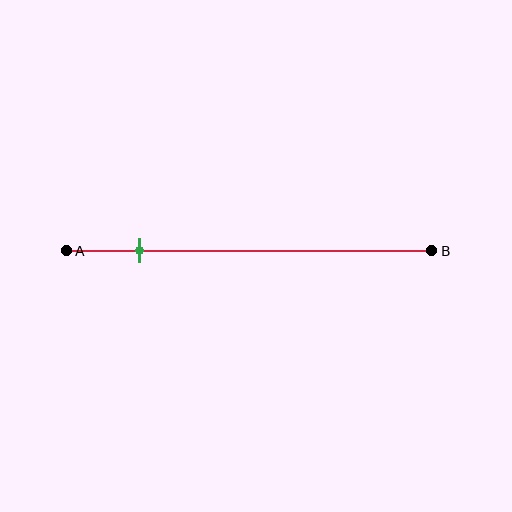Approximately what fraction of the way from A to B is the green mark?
The green mark is approximately 20% of the way from A to B.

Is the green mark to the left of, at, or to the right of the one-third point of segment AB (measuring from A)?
The green mark is to the left of the one-third point of segment AB.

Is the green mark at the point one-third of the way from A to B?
No, the mark is at about 20% from A, not at the 33% one-third point.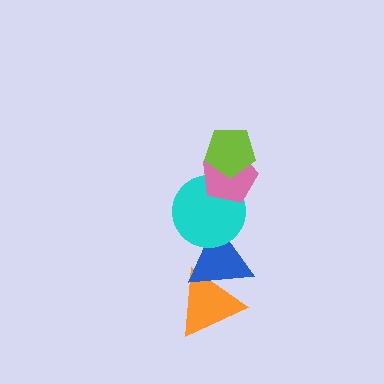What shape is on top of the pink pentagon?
The lime pentagon is on top of the pink pentagon.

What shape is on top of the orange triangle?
The blue triangle is on top of the orange triangle.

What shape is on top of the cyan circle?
The pink pentagon is on top of the cyan circle.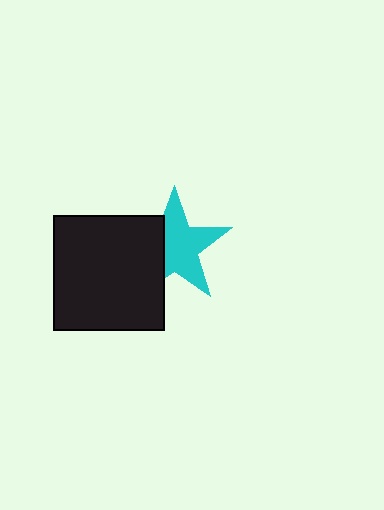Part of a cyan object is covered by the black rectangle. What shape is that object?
It is a star.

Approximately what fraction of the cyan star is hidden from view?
Roughly 35% of the cyan star is hidden behind the black rectangle.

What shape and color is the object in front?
The object in front is a black rectangle.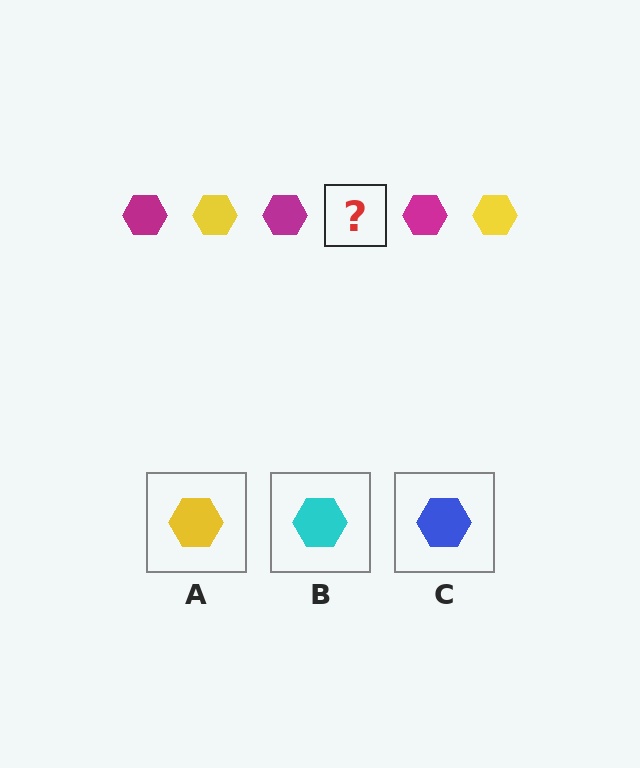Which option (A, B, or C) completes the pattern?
A.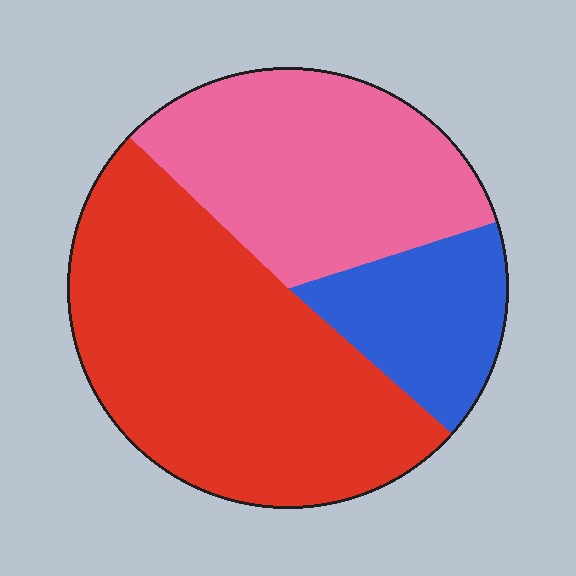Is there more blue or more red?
Red.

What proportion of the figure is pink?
Pink takes up between a sixth and a third of the figure.